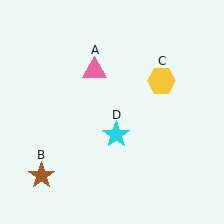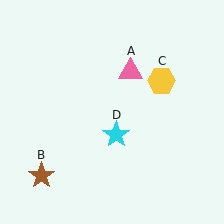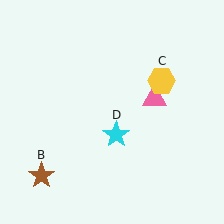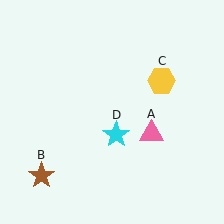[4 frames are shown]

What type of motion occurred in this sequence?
The pink triangle (object A) rotated clockwise around the center of the scene.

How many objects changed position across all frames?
1 object changed position: pink triangle (object A).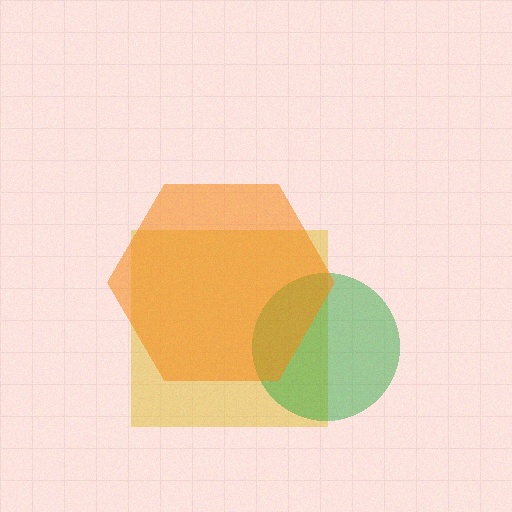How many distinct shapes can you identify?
There are 3 distinct shapes: a yellow square, a green circle, an orange hexagon.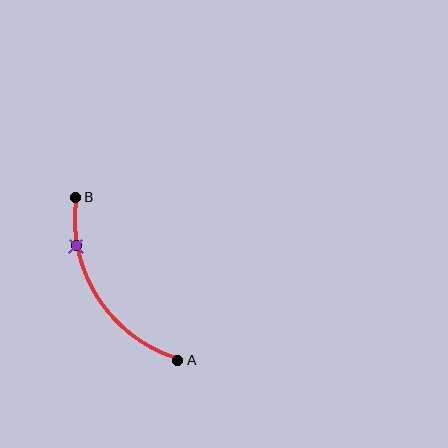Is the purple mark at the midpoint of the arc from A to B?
No. The purple mark lies on the arc but is closer to endpoint B. The arc midpoint would be at the point on the curve equidistant along the arc from both A and B.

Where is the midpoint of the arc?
The arc midpoint is the point on the curve farthest from the straight line joining A and B. It sits to the left of that line.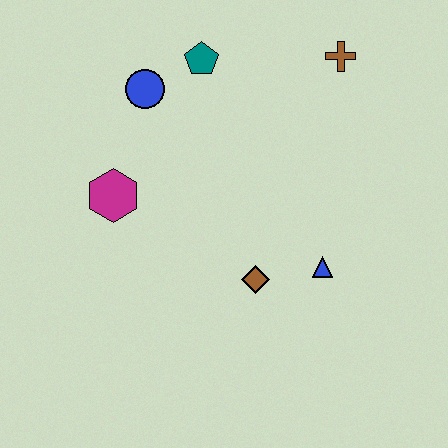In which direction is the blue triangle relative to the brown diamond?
The blue triangle is to the right of the brown diamond.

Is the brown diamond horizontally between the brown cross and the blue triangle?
No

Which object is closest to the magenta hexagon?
The blue circle is closest to the magenta hexagon.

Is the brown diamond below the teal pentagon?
Yes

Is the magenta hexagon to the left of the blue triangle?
Yes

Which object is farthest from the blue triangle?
The blue circle is farthest from the blue triangle.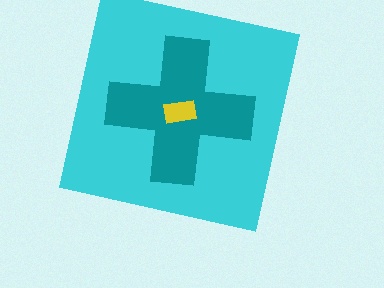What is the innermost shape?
The yellow rectangle.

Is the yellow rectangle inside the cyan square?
Yes.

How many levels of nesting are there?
3.